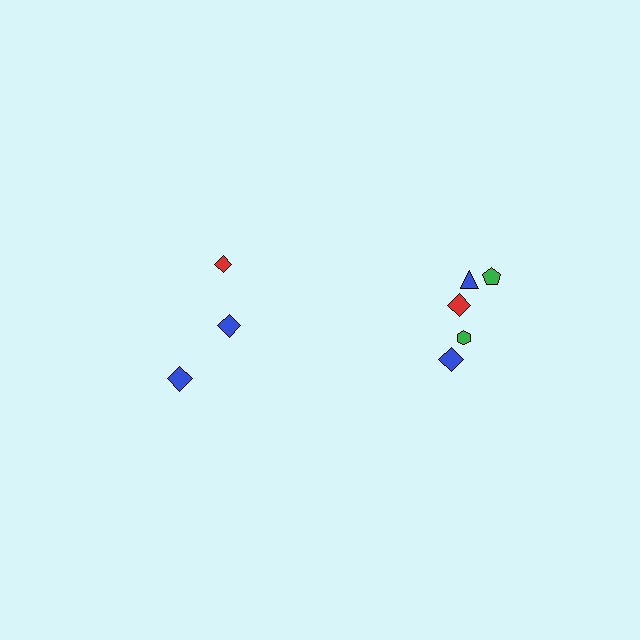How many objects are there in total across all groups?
There are 8 objects.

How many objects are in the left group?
There are 3 objects.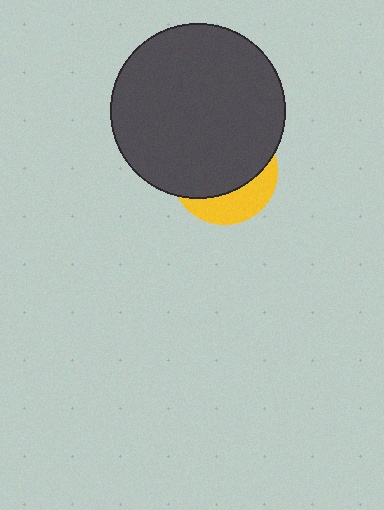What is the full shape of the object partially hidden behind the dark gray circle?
The partially hidden object is a yellow circle.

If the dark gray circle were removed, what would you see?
You would see the complete yellow circle.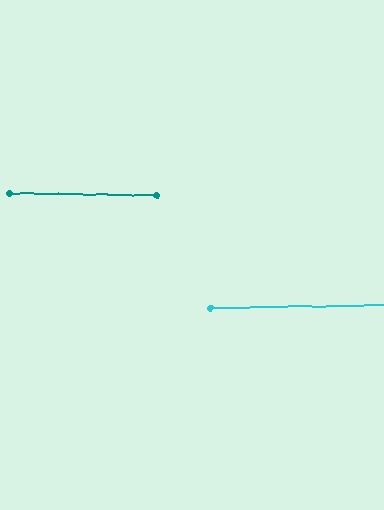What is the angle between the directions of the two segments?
Approximately 2 degrees.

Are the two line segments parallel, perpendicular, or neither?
Parallel — their directions differ by only 1.9°.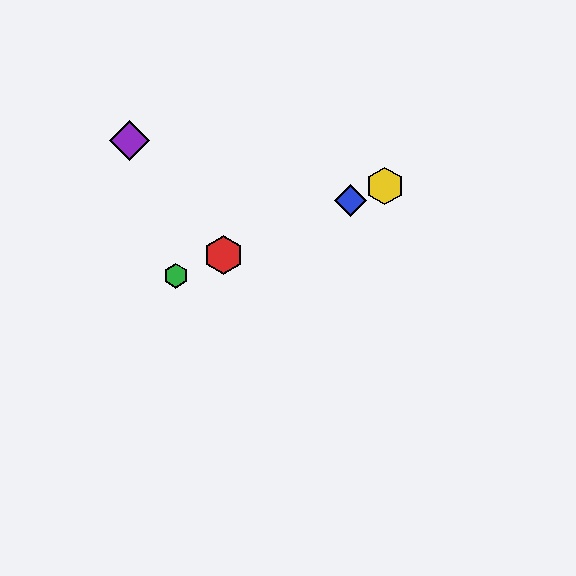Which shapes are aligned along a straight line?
The red hexagon, the blue diamond, the green hexagon, the yellow hexagon are aligned along a straight line.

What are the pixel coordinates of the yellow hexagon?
The yellow hexagon is at (385, 186).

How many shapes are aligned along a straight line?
4 shapes (the red hexagon, the blue diamond, the green hexagon, the yellow hexagon) are aligned along a straight line.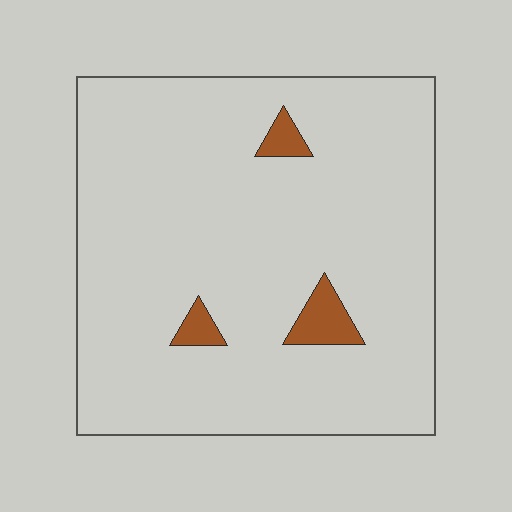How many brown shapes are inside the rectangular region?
3.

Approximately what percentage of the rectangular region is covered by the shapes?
Approximately 5%.